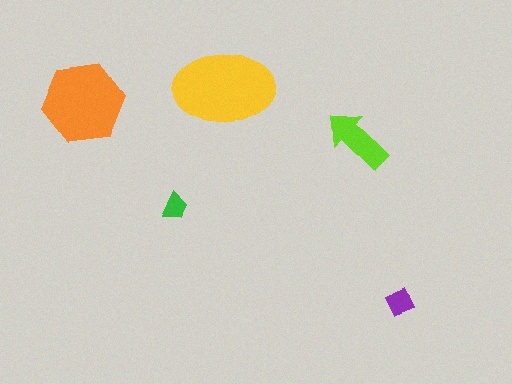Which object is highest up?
The yellow ellipse is topmost.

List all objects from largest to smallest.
The yellow ellipse, the orange hexagon, the lime arrow, the purple diamond, the green trapezoid.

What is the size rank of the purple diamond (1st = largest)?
4th.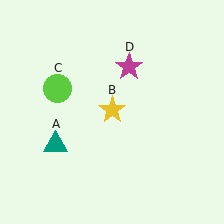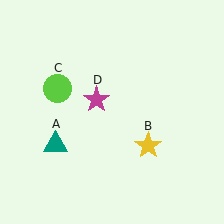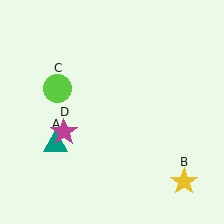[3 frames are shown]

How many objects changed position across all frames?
2 objects changed position: yellow star (object B), magenta star (object D).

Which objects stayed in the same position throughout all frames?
Teal triangle (object A) and lime circle (object C) remained stationary.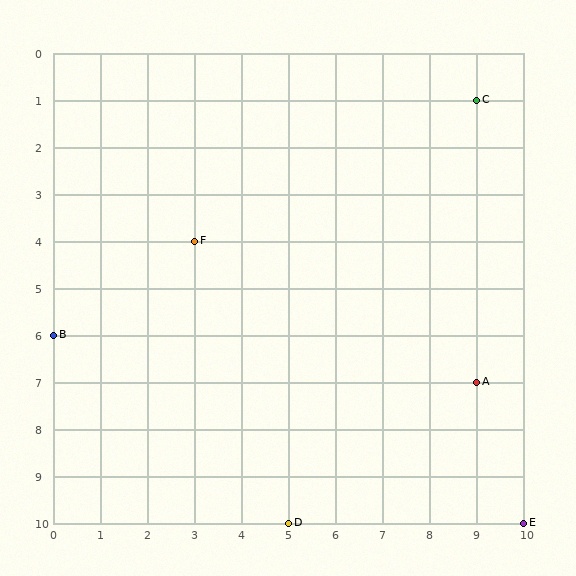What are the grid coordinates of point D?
Point D is at grid coordinates (5, 10).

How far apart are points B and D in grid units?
Points B and D are 5 columns and 4 rows apart (about 6.4 grid units diagonally).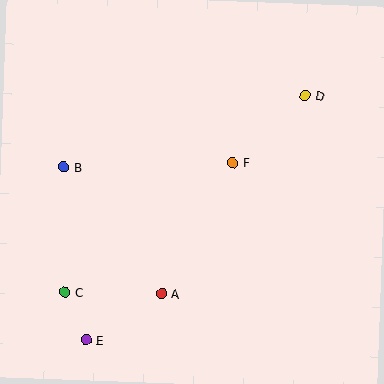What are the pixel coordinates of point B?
Point B is at (63, 167).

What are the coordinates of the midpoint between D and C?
The midpoint between D and C is at (185, 194).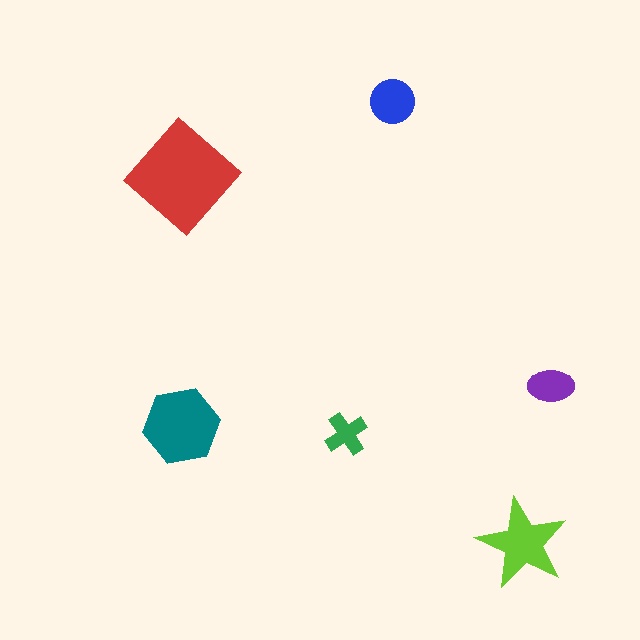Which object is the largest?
The red diamond.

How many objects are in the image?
There are 6 objects in the image.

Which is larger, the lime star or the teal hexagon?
The teal hexagon.